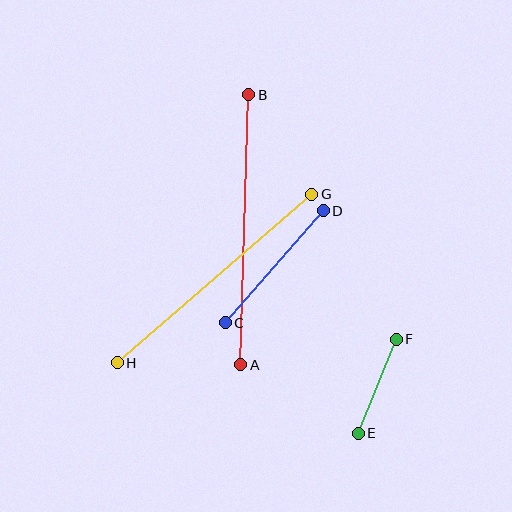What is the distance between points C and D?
The distance is approximately 149 pixels.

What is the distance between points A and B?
The distance is approximately 270 pixels.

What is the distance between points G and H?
The distance is approximately 257 pixels.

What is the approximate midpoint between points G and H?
The midpoint is at approximately (214, 279) pixels.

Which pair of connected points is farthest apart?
Points A and B are farthest apart.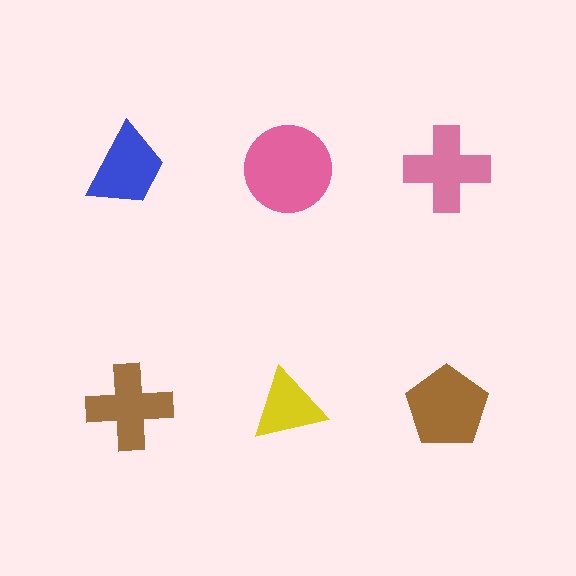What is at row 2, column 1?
A brown cross.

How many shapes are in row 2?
3 shapes.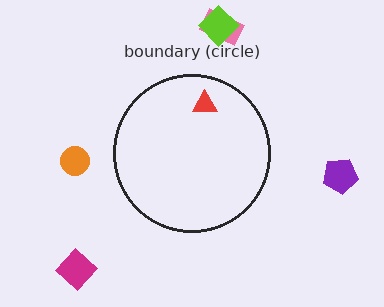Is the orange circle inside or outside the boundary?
Outside.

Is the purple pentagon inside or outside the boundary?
Outside.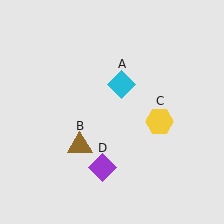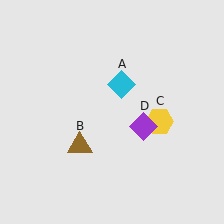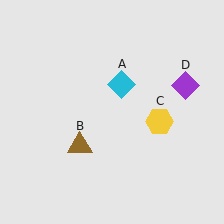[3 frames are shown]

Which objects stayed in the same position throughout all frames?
Cyan diamond (object A) and brown triangle (object B) and yellow hexagon (object C) remained stationary.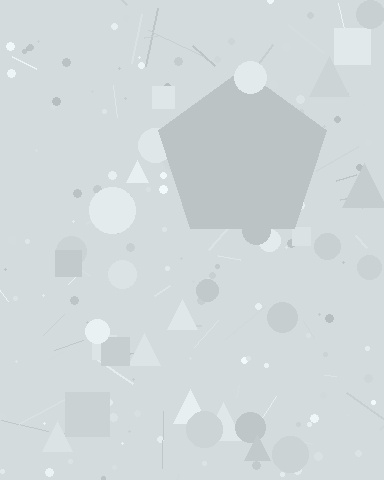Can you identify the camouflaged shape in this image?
The camouflaged shape is a pentagon.